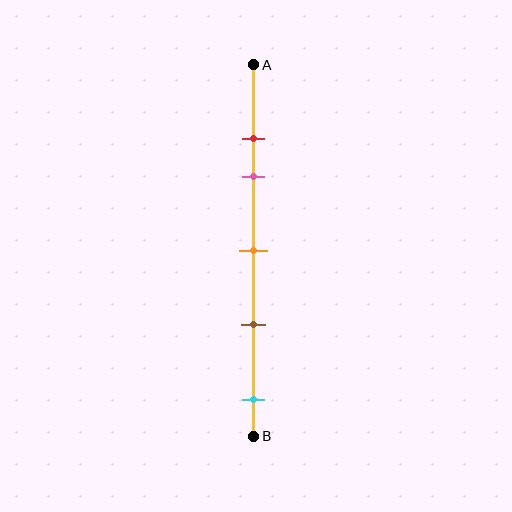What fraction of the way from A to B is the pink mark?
The pink mark is approximately 30% (0.3) of the way from A to B.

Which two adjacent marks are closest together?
The red and pink marks are the closest adjacent pair.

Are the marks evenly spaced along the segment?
No, the marks are not evenly spaced.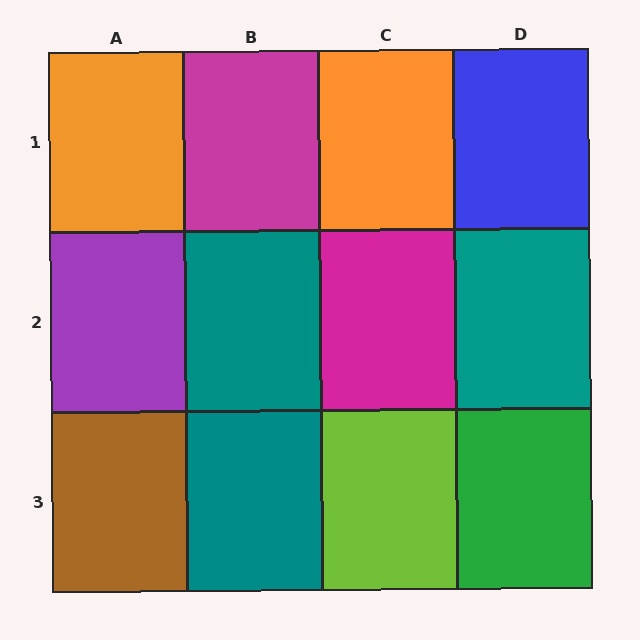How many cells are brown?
1 cell is brown.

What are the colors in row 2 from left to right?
Purple, teal, magenta, teal.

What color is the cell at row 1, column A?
Orange.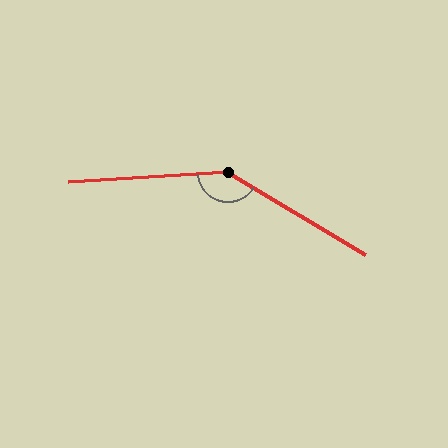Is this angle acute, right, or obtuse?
It is obtuse.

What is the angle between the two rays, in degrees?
Approximately 145 degrees.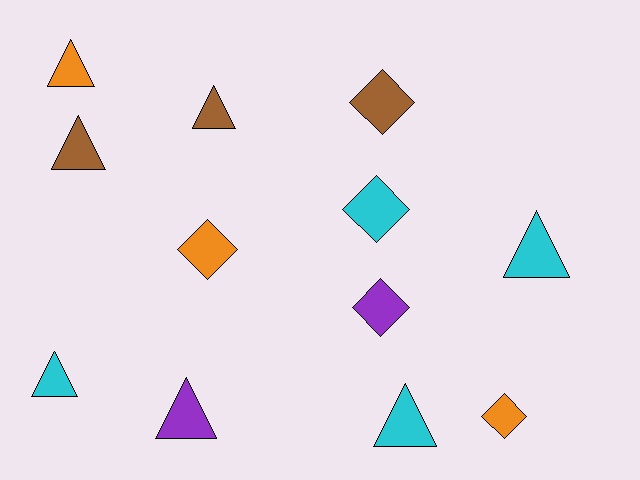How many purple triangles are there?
There is 1 purple triangle.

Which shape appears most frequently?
Triangle, with 7 objects.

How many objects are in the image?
There are 12 objects.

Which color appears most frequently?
Cyan, with 4 objects.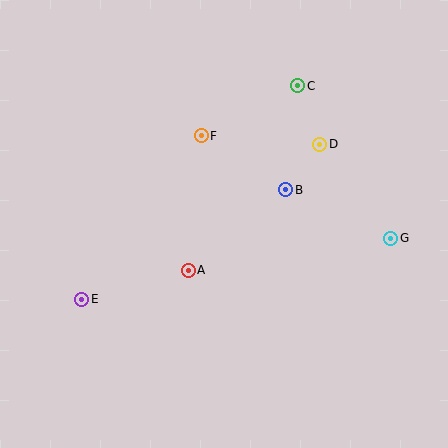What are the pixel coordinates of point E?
Point E is at (82, 299).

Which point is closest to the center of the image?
Point A at (188, 270) is closest to the center.